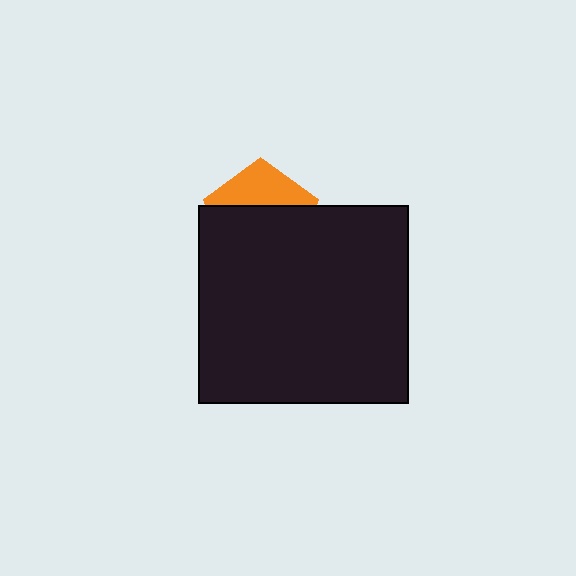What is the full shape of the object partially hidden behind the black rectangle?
The partially hidden object is an orange pentagon.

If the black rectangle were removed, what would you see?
You would see the complete orange pentagon.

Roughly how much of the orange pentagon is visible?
A small part of it is visible (roughly 35%).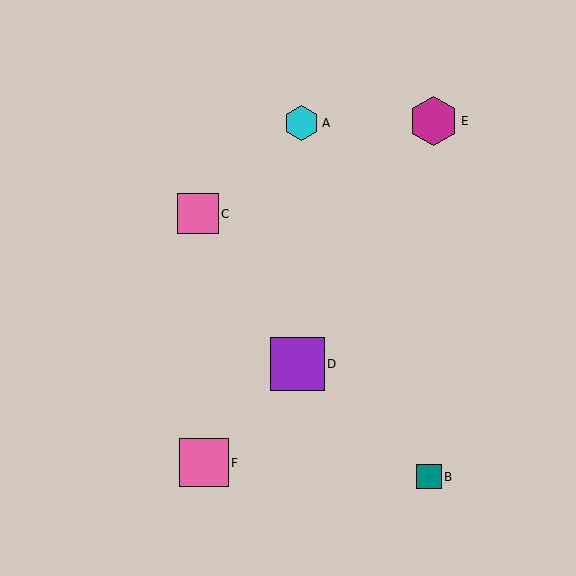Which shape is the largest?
The purple square (labeled D) is the largest.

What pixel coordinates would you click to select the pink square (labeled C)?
Click at (198, 214) to select the pink square C.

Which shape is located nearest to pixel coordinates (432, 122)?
The magenta hexagon (labeled E) at (433, 121) is nearest to that location.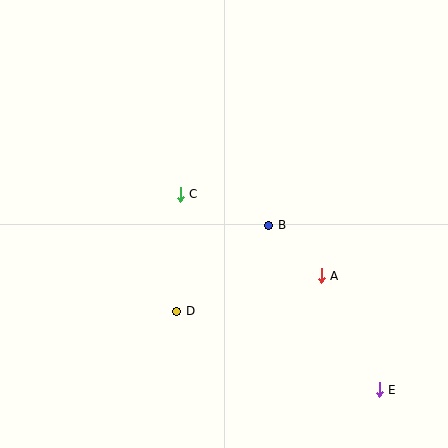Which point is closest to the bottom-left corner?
Point D is closest to the bottom-left corner.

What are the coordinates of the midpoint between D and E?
The midpoint between D and E is at (278, 351).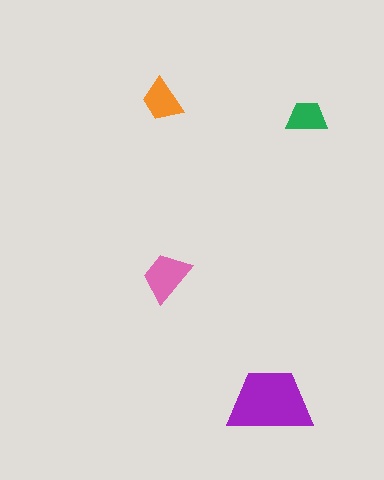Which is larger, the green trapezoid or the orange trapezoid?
The orange one.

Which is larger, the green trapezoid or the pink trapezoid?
The pink one.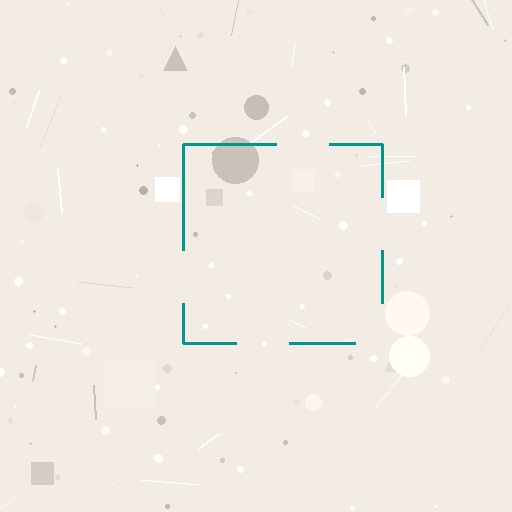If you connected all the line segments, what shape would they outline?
They would outline a square.